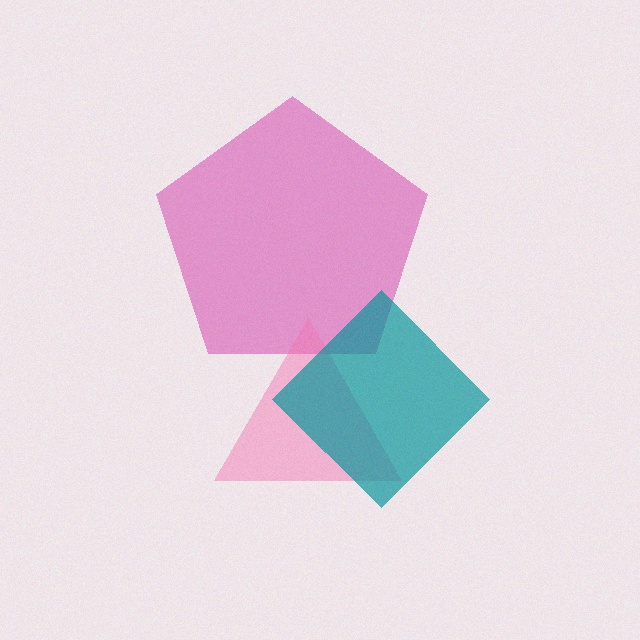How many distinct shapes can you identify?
There are 3 distinct shapes: a magenta pentagon, a pink triangle, a teal diamond.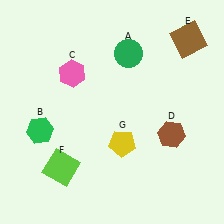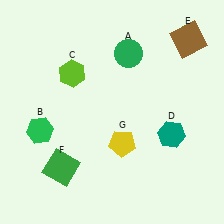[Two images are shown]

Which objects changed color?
C changed from pink to lime. D changed from brown to teal. F changed from lime to green.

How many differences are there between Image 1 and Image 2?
There are 3 differences between the two images.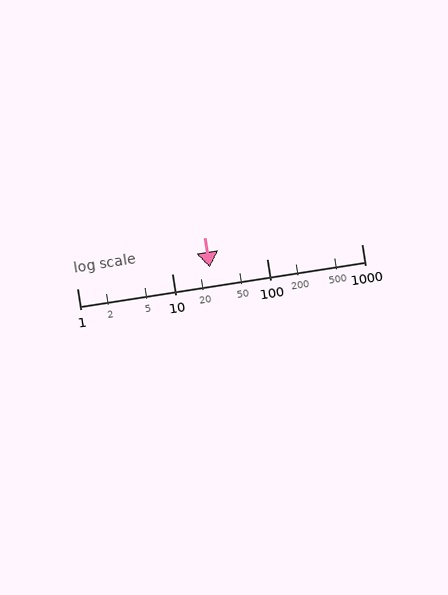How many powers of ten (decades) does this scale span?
The scale spans 3 decades, from 1 to 1000.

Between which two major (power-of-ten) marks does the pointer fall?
The pointer is between 10 and 100.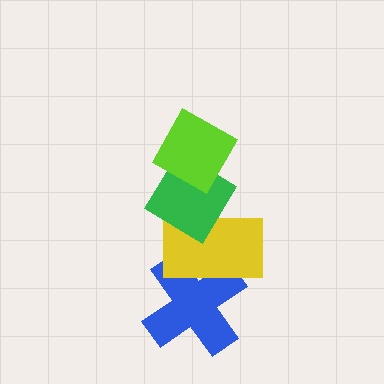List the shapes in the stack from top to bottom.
From top to bottom: the lime diamond, the green diamond, the yellow rectangle, the blue cross.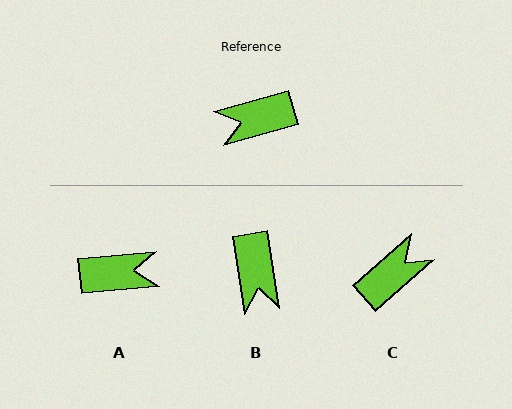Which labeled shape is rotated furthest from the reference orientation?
A, about 170 degrees away.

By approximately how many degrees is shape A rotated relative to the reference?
Approximately 170 degrees counter-clockwise.